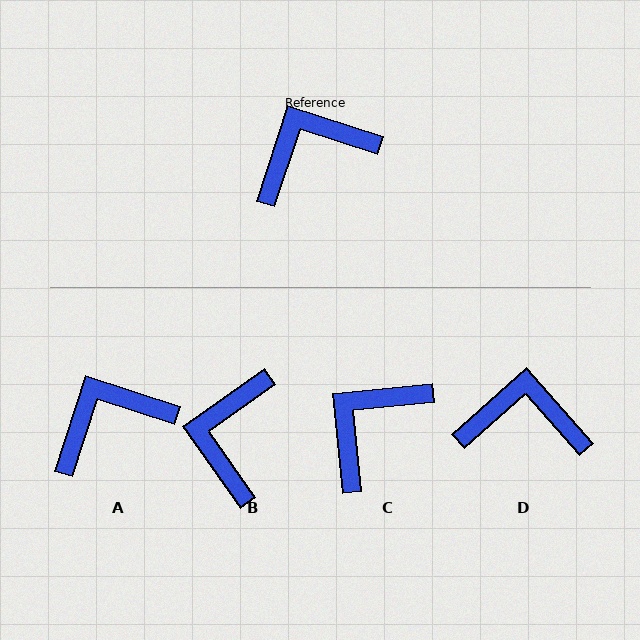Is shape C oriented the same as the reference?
No, it is off by about 24 degrees.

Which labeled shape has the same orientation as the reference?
A.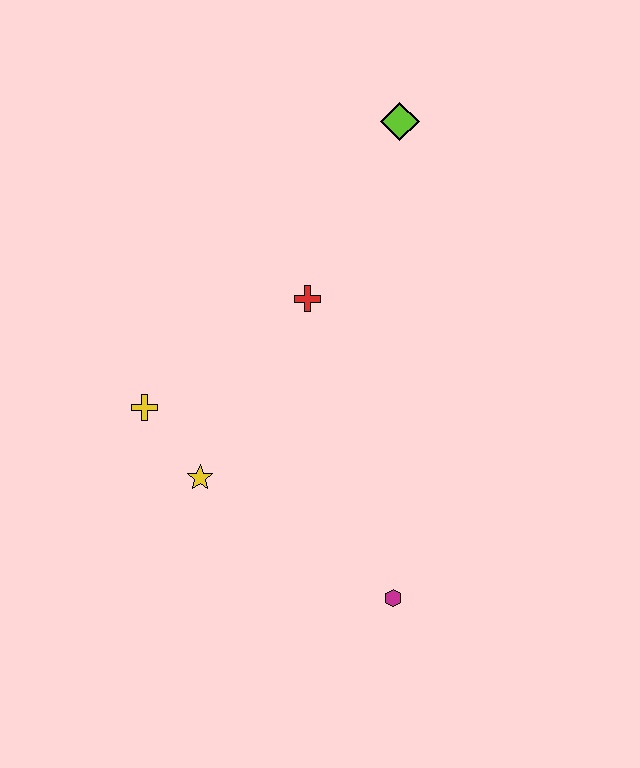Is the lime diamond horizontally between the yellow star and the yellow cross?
No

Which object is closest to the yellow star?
The yellow cross is closest to the yellow star.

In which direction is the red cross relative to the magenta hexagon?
The red cross is above the magenta hexagon.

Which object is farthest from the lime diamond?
The magenta hexagon is farthest from the lime diamond.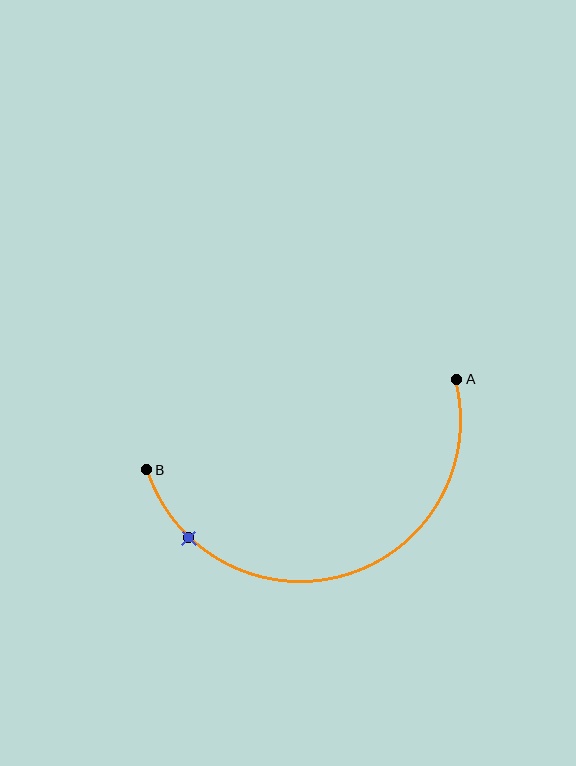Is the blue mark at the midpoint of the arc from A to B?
No. The blue mark lies on the arc but is closer to endpoint B. The arc midpoint would be at the point on the curve equidistant along the arc from both A and B.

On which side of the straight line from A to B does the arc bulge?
The arc bulges below the straight line connecting A and B.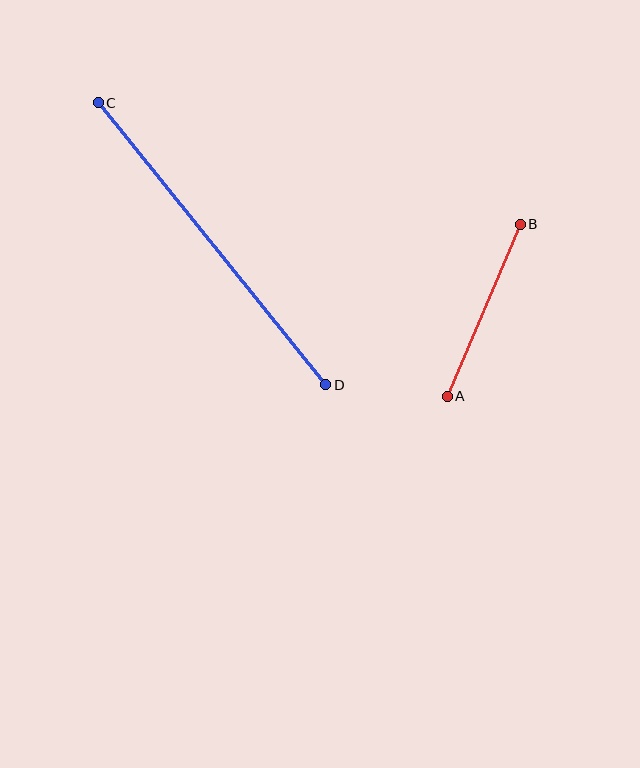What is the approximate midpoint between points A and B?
The midpoint is at approximately (484, 310) pixels.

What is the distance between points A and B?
The distance is approximately 187 pixels.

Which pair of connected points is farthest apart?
Points C and D are farthest apart.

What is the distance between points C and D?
The distance is approximately 362 pixels.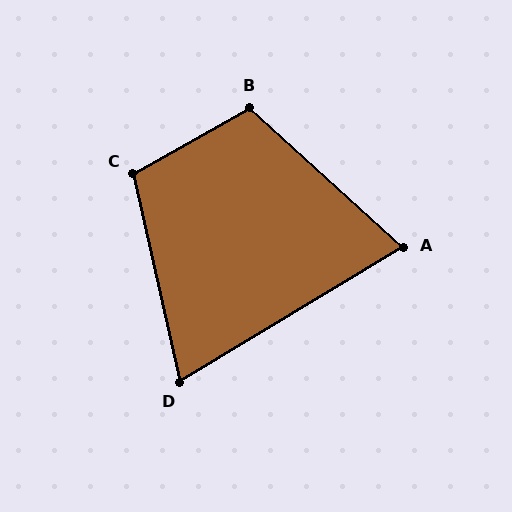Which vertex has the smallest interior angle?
D, at approximately 71 degrees.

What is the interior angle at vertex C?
Approximately 107 degrees (obtuse).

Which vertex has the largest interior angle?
B, at approximately 109 degrees.